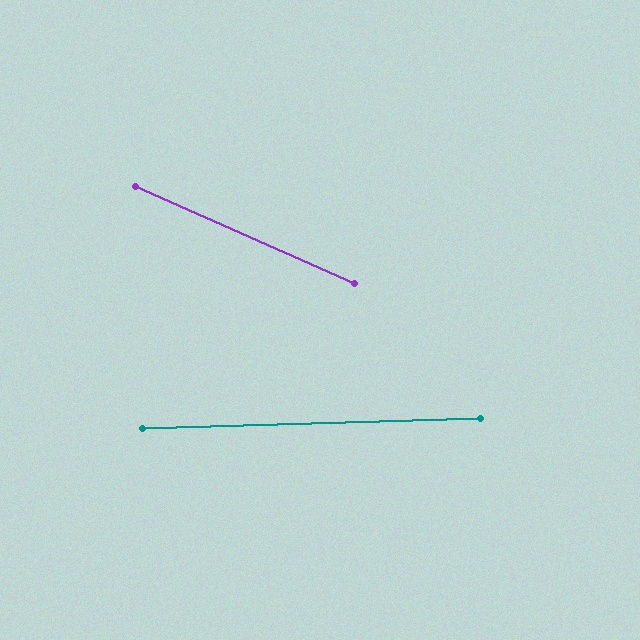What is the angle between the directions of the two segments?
Approximately 25 degrees.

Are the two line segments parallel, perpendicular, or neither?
Neither parallel nor perpendicular — they differ by about 25°.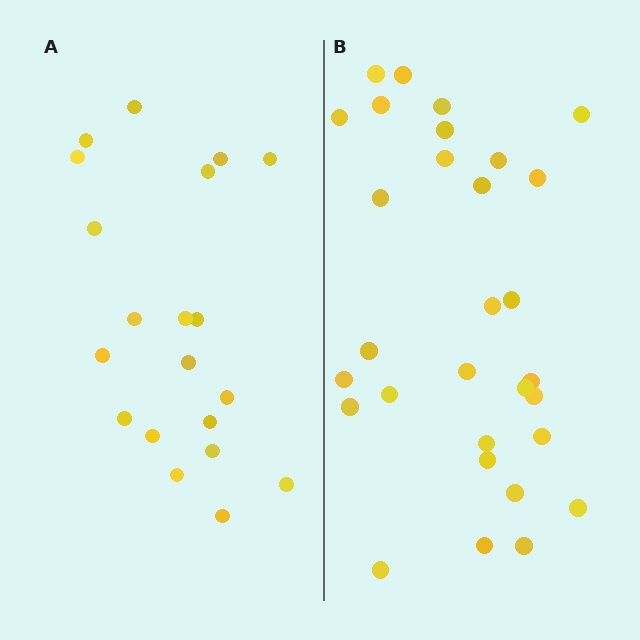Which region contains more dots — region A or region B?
Region B (the right region) has more dots.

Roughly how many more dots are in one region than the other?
Region B has roughly 10 or so more dots than region A.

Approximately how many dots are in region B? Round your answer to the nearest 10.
About 30 dots.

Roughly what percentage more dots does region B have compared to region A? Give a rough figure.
About 50% more.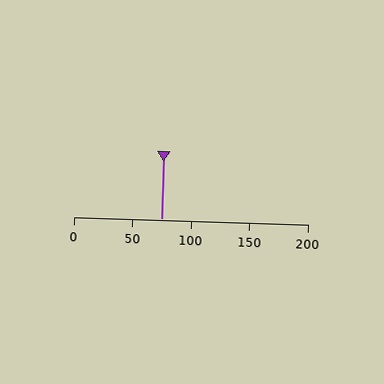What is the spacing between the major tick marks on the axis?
The major ticks are spaced 50 apart.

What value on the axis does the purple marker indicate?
The marker indicates approximately 75.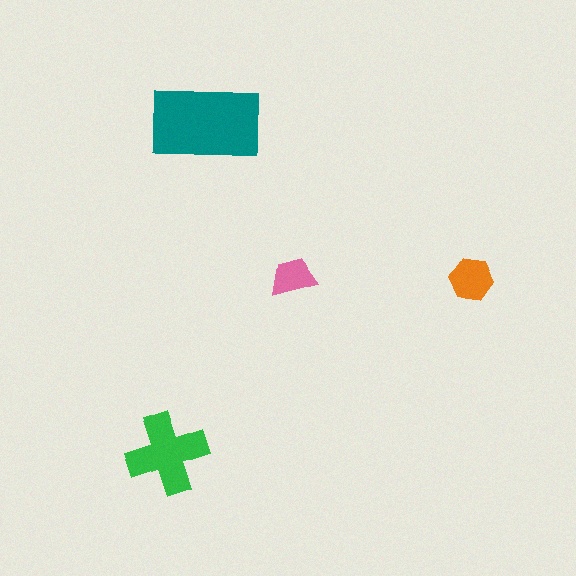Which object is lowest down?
The green cross is bottommost.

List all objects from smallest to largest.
The pink trapezoid, the orange hexagon, the green cross, the teal rectangle.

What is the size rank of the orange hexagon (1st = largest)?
3rd.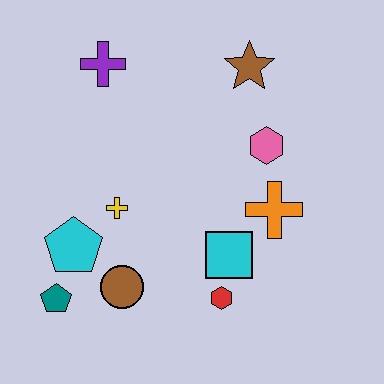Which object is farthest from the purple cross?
The red hexagon is farthest from the purple cross.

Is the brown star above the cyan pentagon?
Yes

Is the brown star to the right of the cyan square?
Yes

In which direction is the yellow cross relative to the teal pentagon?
The yellow cross is above the teal pentagon.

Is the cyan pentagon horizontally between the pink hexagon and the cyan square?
No